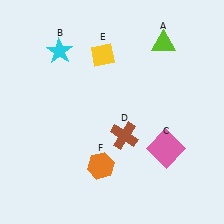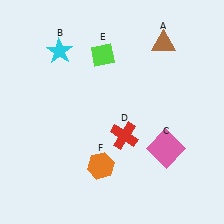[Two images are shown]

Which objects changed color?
A changed from lime to brown. D changed from brown to red. E changed from yellow to lime.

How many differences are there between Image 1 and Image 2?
There are 3 differences between the two images.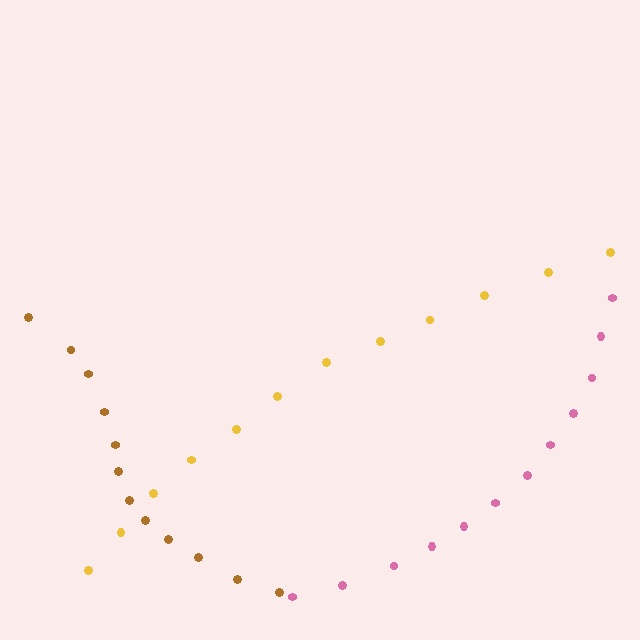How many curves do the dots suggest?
There are 3 distinct paths.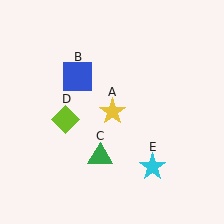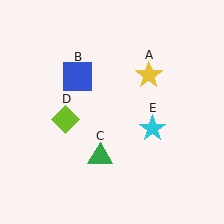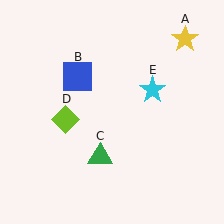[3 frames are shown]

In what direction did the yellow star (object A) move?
The yellow star (object A) moved up and to the right.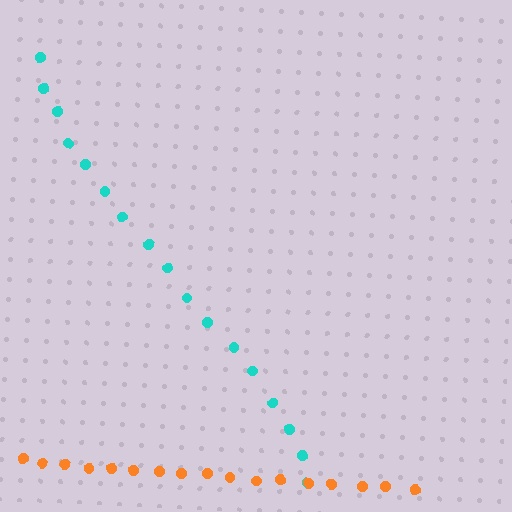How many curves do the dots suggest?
There are 2 distinct paths.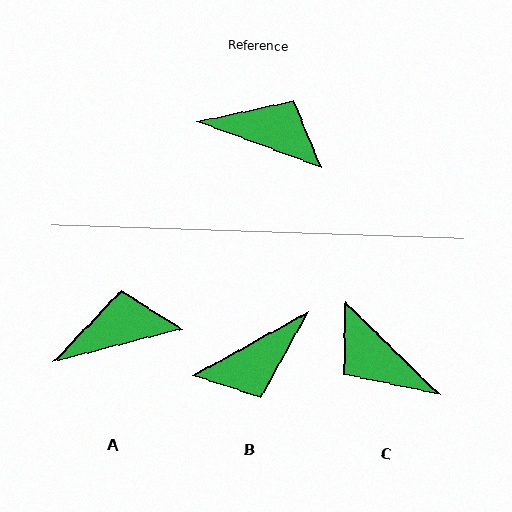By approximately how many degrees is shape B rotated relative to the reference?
Approximately 131 degrees clockwise.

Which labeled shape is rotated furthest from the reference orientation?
C, about 156 degrees away.